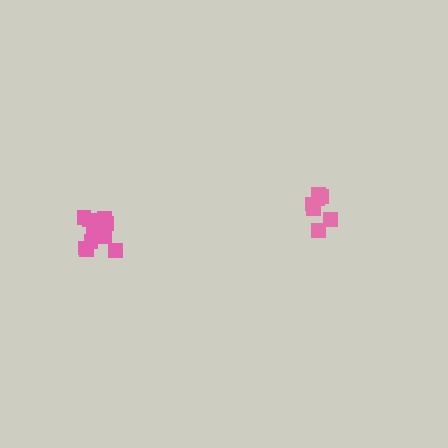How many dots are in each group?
Group 1: 12 dots, Group 2: 7 dots (19 total).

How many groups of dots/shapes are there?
There are 2 groups.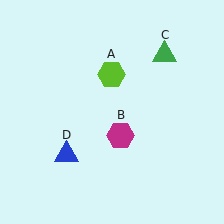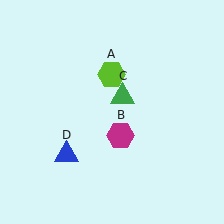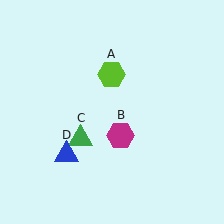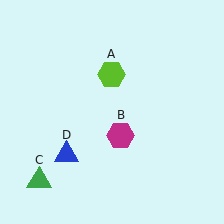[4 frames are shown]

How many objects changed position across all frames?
1 object changed position: green triangle (object C).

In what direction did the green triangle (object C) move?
The green triangle (object C) moved down and to the left.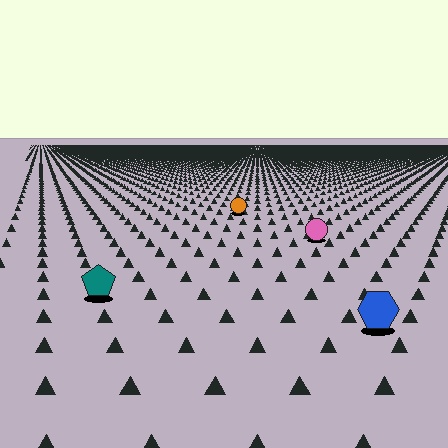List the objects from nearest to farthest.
From nearest to farthest: the blue hexagon, the teal pentagon, the pink circle, the orange circle.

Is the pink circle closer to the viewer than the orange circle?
Yes. The pink circle is closer — you can tell from the texture gradient: the ground texture is coarser near it.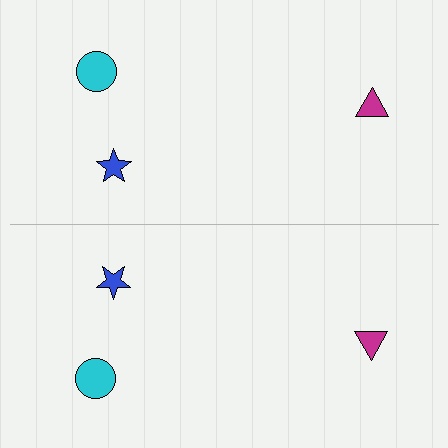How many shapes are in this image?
There are 6 shapes in this image.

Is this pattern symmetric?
Yes, this pattern has bilateral (reflection) symmetry.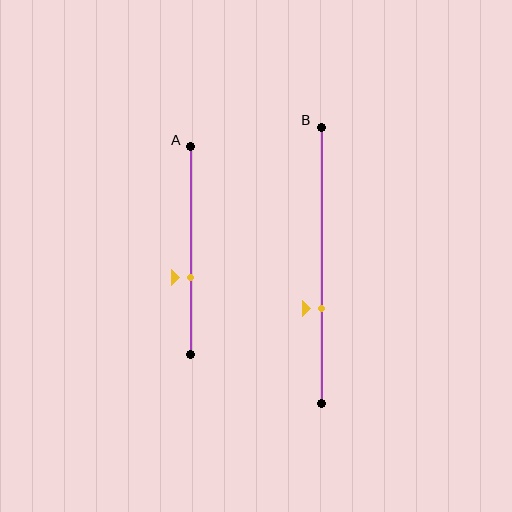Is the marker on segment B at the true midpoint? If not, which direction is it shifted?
No, the marker on segment B is shifted downward by about 16% of the segment length.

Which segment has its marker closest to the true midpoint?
Segment A has its marker closest to the true midpoint.